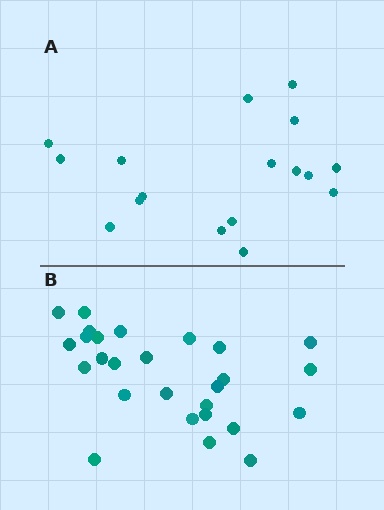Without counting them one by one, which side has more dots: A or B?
Region B (the bottom region) has more dots.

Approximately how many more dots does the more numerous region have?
Region B has roughly 10 or so more dots than region A.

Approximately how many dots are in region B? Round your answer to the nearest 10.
About 30 dots. (The exact count is 27, which rounds to 30.)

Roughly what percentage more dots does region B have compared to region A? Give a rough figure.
About 60% more.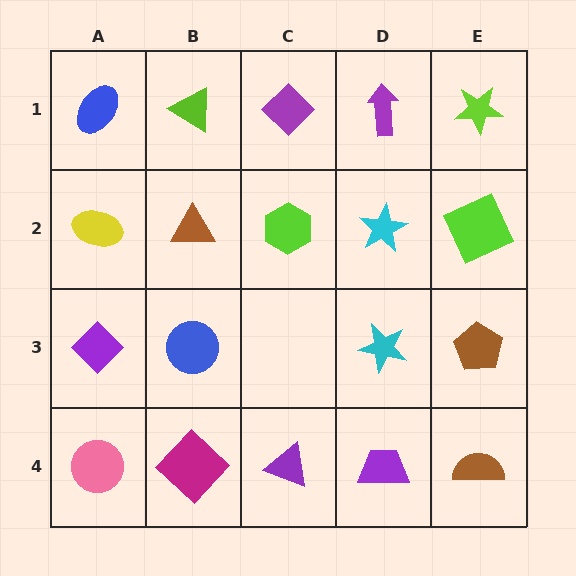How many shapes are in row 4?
5 shapes.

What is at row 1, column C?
A purple diamond.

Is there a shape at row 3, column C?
No, that cell is empty.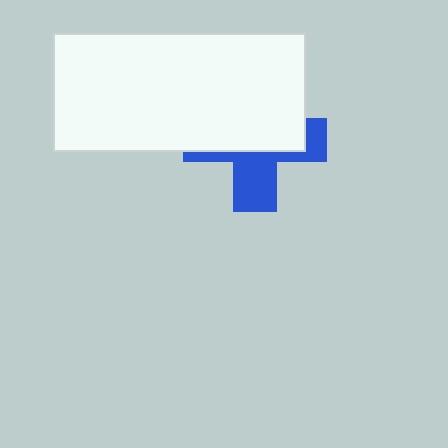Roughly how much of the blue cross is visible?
A small part of it is visible (roughly 41%).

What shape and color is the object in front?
The object in front is a white rectangle.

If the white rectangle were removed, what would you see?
You would see the complete blue cross.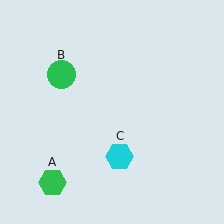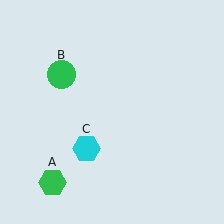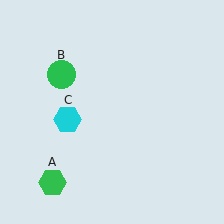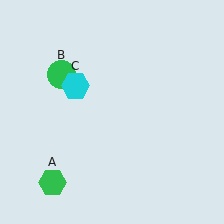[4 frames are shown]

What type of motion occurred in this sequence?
The cyan hexagon (object C) rotated clockwise around the center of the scene.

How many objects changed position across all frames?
1 object changed position: cyan hexagon (object C).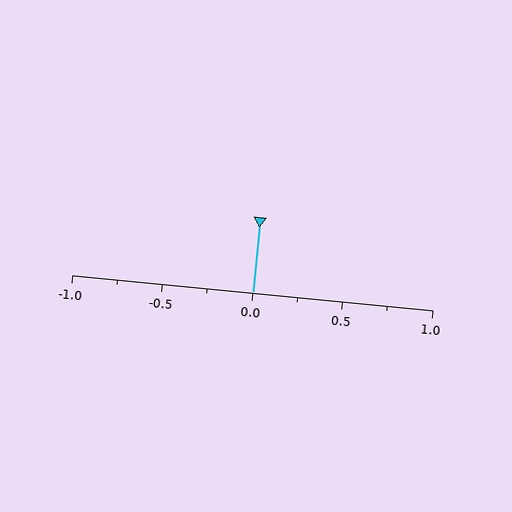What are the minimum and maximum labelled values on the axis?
The axis runs from -1.0 to 1.0.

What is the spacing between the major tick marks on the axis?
The major ticks are spaced 0.5 apart.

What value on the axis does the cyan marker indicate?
The marker indicates approximately 0.